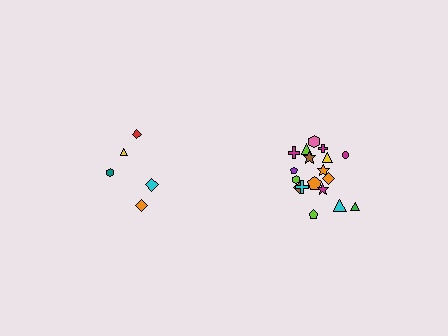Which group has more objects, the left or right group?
The right group.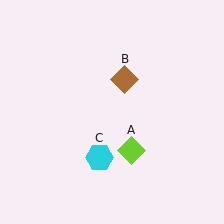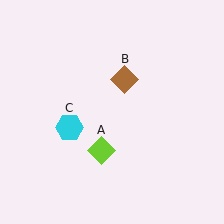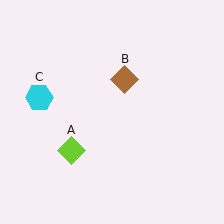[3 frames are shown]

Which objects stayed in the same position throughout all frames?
Brown diamond (object B) remained stationary.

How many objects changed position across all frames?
2 objects changed position: lime diamond (object A), cyan hexagon (object C).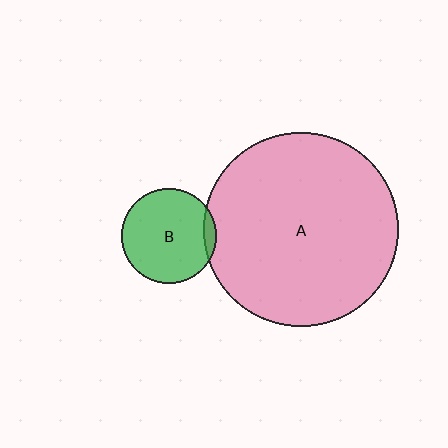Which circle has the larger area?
Circle A (pink).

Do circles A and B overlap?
Yes.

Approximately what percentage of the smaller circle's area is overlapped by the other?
Approximately 5%.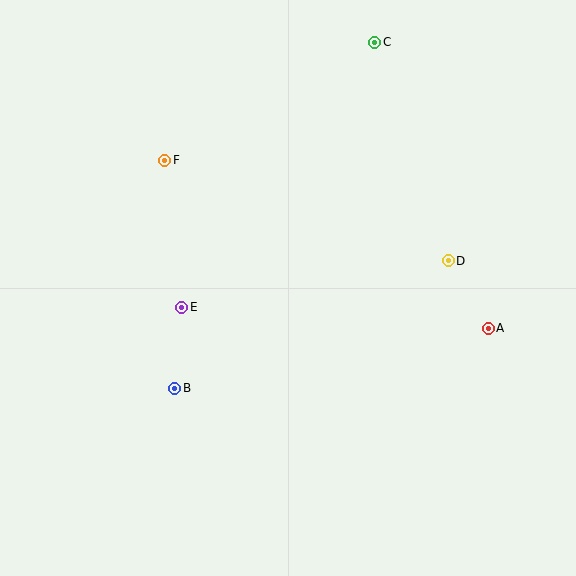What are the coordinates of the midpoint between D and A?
The midpoint between D and A is at (468, 295).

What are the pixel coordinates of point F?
Point F is at (165, 160).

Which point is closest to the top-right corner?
Point C is closest to the top-right corner.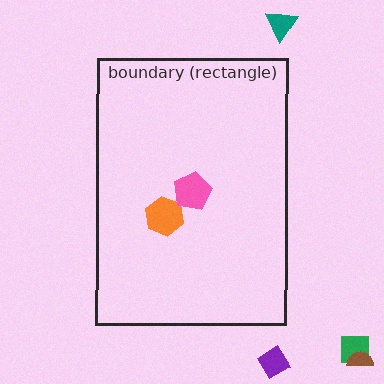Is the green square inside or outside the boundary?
Outside.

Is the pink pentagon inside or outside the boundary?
Inside.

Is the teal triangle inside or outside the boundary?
Outside.